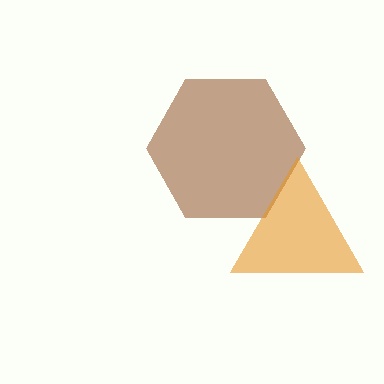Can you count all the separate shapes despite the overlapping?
Yes, there are 2 separate shapes.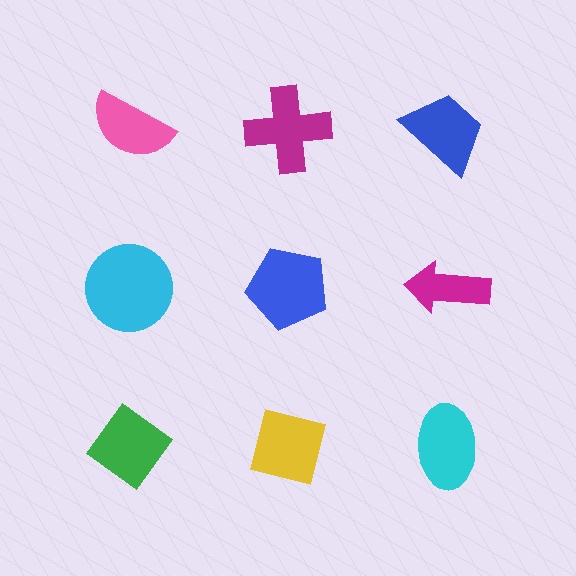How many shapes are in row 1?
3 shapes.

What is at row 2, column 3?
A magenta arrow.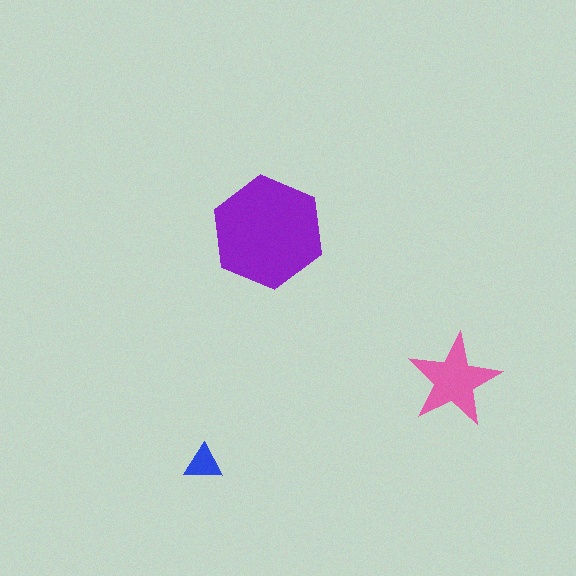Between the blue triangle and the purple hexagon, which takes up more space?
The purple hexagon.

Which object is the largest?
The purple hexagon.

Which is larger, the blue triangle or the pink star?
The pink star.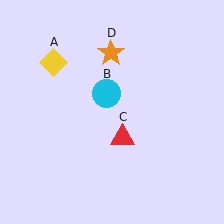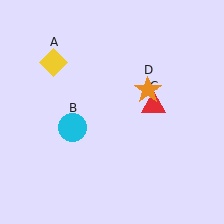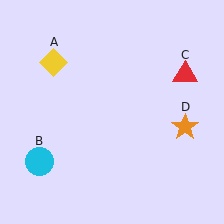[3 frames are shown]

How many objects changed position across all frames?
3 objects changed position: cyan circle (object B), red triangle (object C), orange star (object D).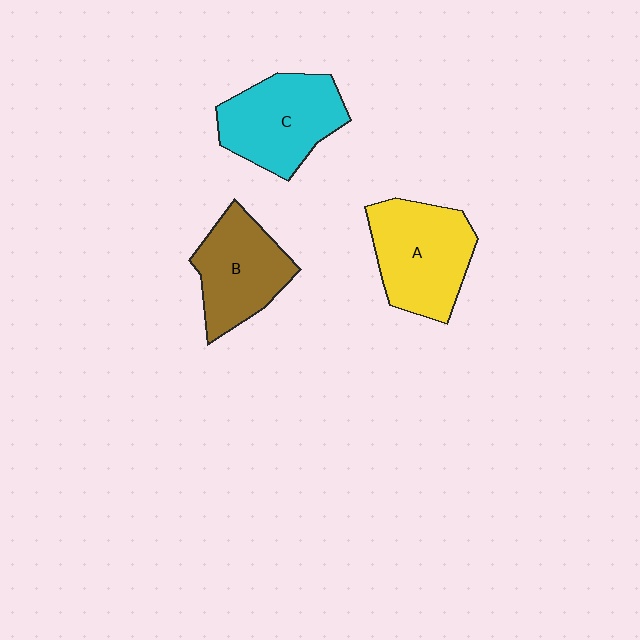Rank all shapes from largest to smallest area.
From largest to smallest: A (yellow), C (cyan), B (brown).